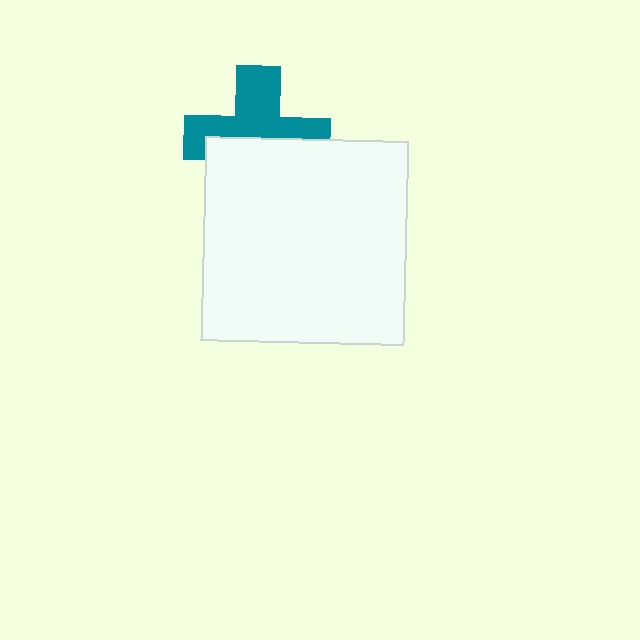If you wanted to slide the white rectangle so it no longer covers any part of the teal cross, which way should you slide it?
Slide it down — that is the most direct way to separate the two shapes.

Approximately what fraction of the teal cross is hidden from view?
Roughly 47% of the teal cross is hidden behind the white rectangle.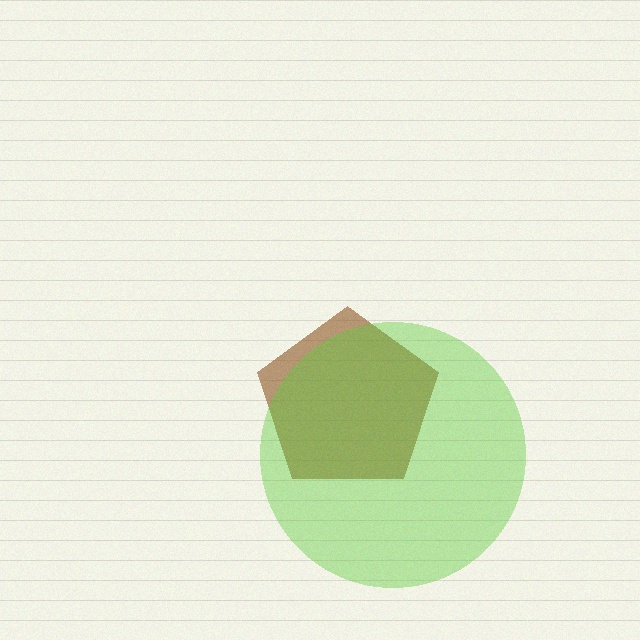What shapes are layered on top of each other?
The layered shapes are: a brown pentagon, a lime circle.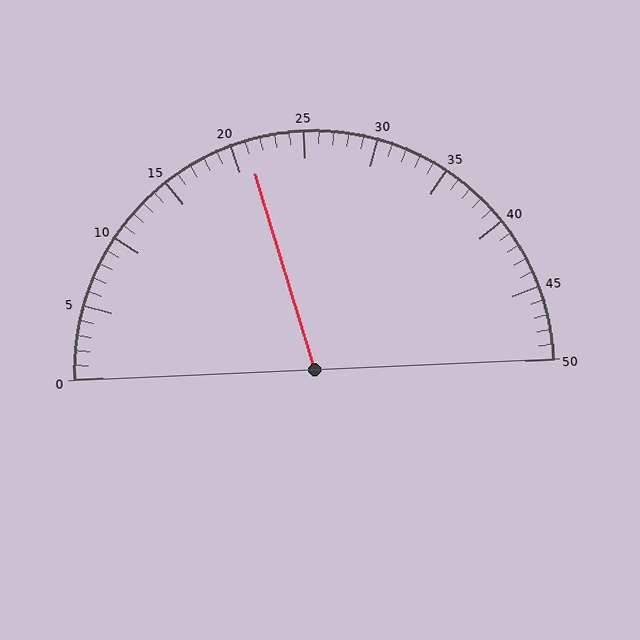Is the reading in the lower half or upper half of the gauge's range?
The reading is in the lower half of the range (0 to 50).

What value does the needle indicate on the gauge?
The needle indicates approximately 21.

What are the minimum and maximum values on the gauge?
The gauge ranges from 0 to 50.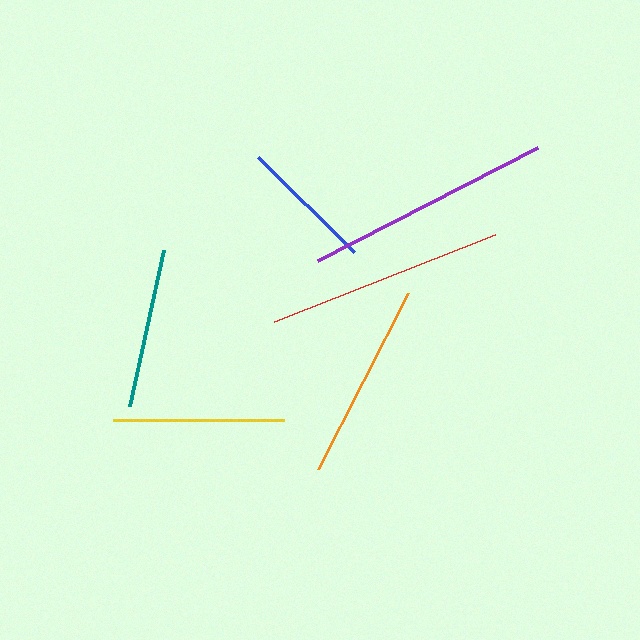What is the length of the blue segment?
The blue segment is approximately 135 pixels long.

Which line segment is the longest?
The purple line is the longest at approximately 248 pixels.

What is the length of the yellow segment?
The yellow segment is approximately 171 pixels long.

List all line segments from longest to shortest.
From longest to shortest: purple, red, orange, yellow, teal, blue.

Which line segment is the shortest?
The blue line is the shortest at approximately 135 pixels.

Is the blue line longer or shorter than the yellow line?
The yellow line is longer than the blue line.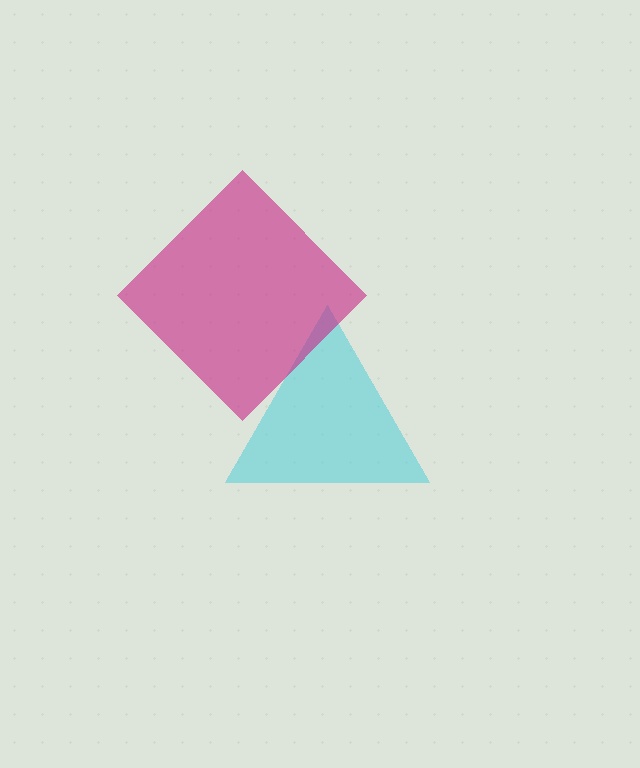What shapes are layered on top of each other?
The layered shapes are: a cyan triangle, a magenta diamond.